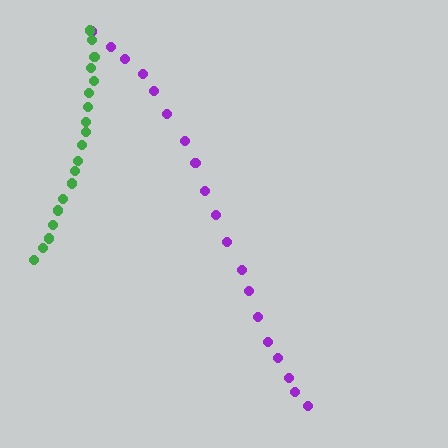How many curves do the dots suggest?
There are 2 distinct paths.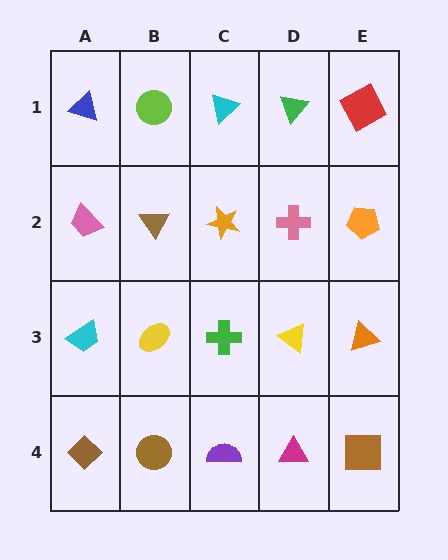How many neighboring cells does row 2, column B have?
4.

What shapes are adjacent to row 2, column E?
A red square (row 1, column E), an orange triangle (row 3, column E), a pink cross (row 2, column D).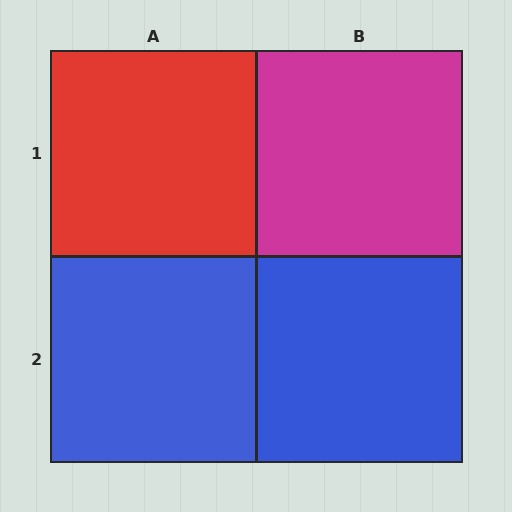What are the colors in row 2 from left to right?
Blue, blue.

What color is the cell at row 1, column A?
Red.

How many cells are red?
1 cell is red.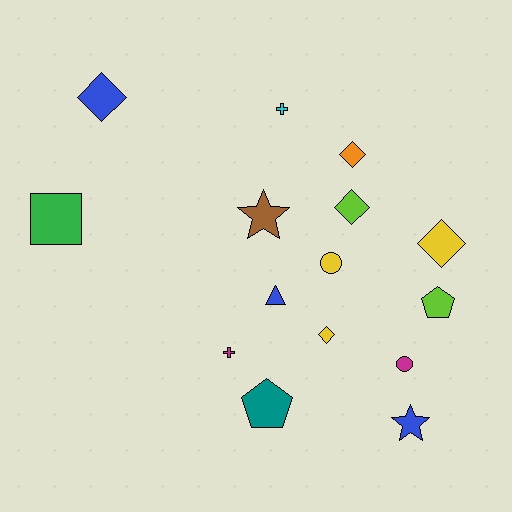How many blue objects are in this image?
There are 3 blue objects.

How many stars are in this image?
There are 2 stars.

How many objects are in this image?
There are 15 objects.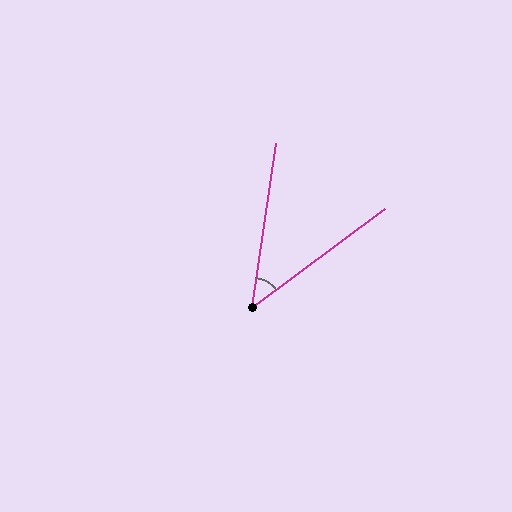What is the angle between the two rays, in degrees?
Approximately 45 degrees.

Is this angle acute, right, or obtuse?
It is acute.